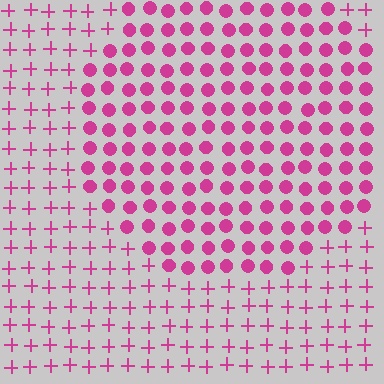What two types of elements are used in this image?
The image uses circles inside the circle region and plus signs outside it.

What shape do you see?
I see a circle.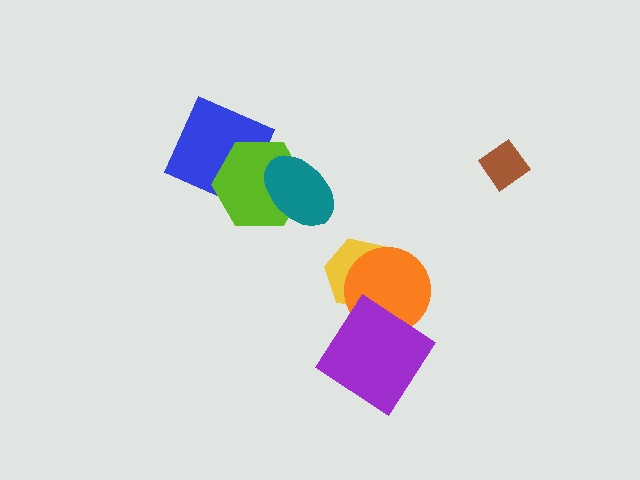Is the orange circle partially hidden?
Yes, it is partially covered by another shape.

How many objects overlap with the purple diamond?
1 object overlaps with the purple diamond.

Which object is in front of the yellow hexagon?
The orange circle is in front of the yellow hexagon.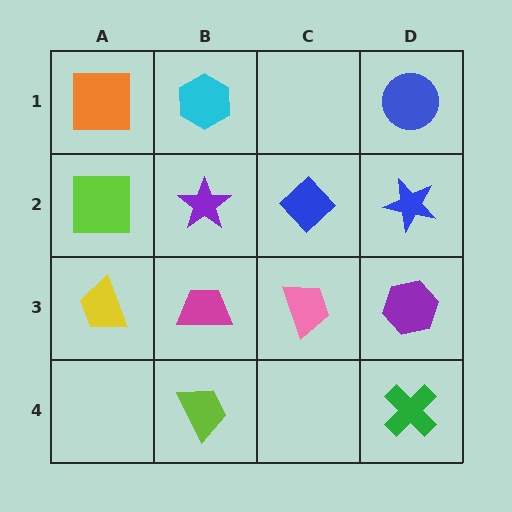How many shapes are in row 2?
4 shapes.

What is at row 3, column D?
A purple hexagon.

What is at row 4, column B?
A lime trapezoid.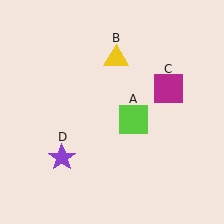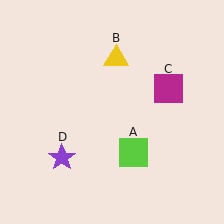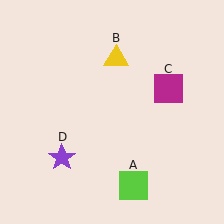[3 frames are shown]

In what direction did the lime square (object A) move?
The lime square (object A) moved down.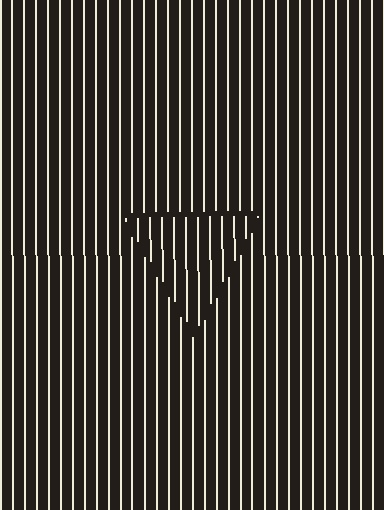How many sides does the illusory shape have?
3 sides — the line-ends trace a triangle.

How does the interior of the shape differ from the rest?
The interior of the shape contains the same grating, shifted by half a period — the contour is defined by the phase discontinuity where line-ends from the inner and outer gratings abut.